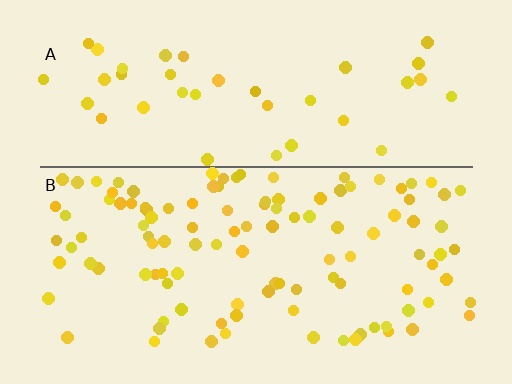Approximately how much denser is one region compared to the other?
Approximately 2.6× — region B over region A.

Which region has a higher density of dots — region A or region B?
B (the bottom).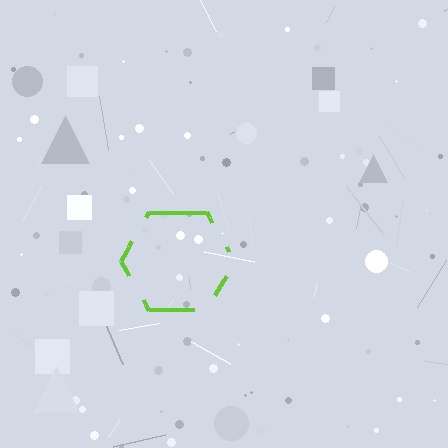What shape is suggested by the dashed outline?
The dashed outline suggests a hexagon.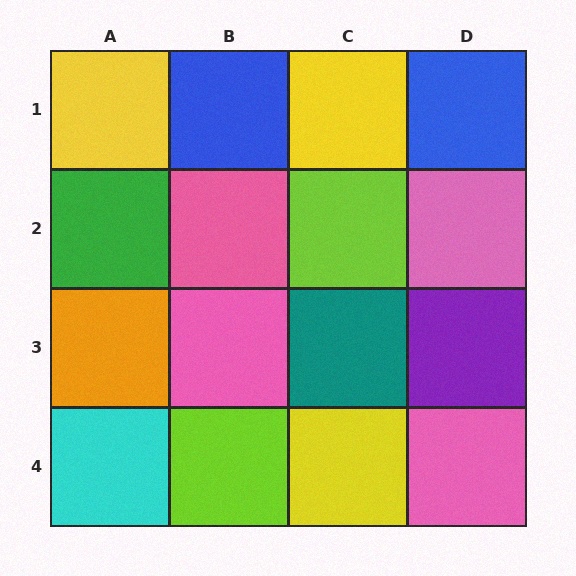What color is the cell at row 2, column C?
Lime.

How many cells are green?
1 cell is green.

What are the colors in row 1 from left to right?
Yellow, blue, yellow, blue.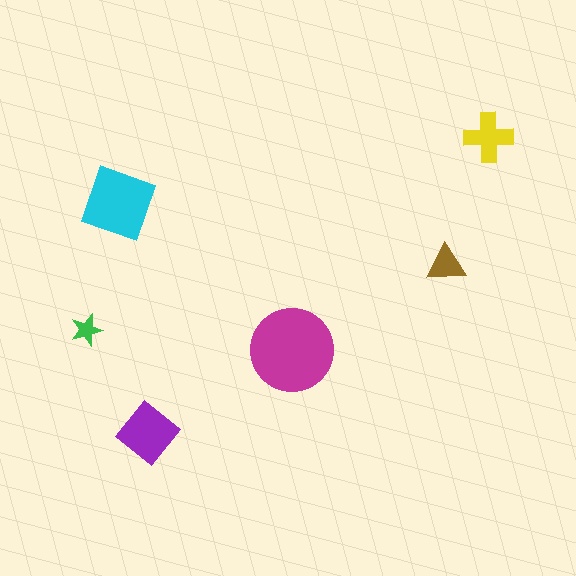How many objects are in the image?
There are 6 objects in the image.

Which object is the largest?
The magenta circle.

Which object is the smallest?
The green star.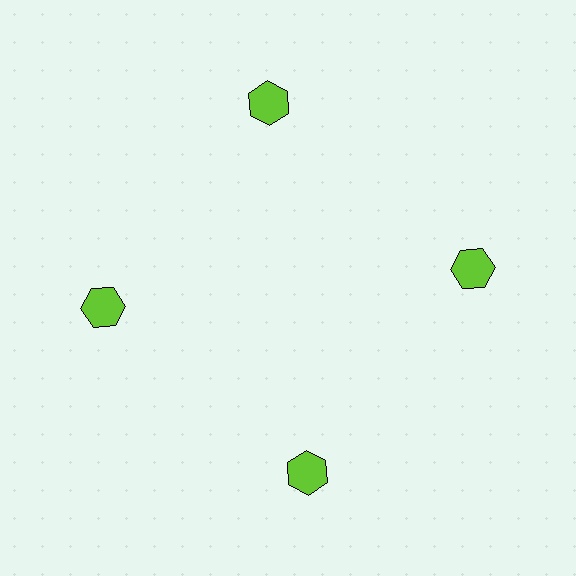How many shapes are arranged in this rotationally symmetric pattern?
There are 4 shapes, arranged in 4 groups of 1.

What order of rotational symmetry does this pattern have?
This pattern has 4-fold rotational symmetry.